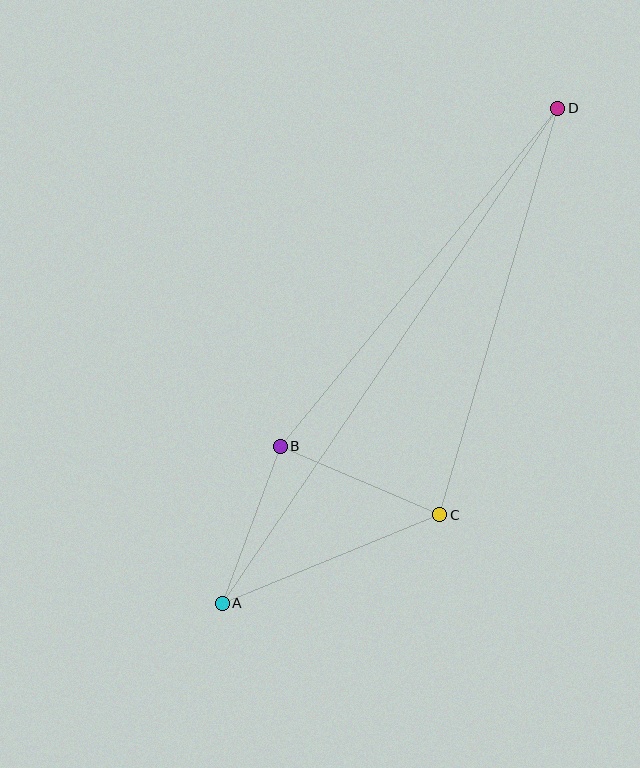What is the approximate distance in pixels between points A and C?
The distance between A and C is approximately 235 pixels.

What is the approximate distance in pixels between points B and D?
The distance between B and D is approximately 437 pixels.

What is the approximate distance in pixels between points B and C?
The distance between B and C is approximately 174 pixels.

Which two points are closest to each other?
Points A and B are closest to each other.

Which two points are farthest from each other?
Points A and D are farthest from each other.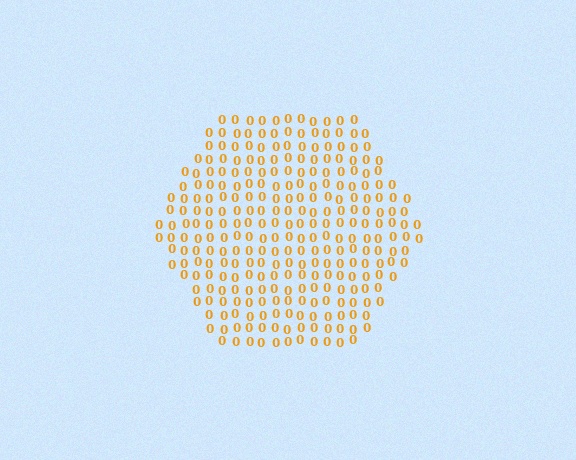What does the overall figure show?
The overall figure shows a hexagon.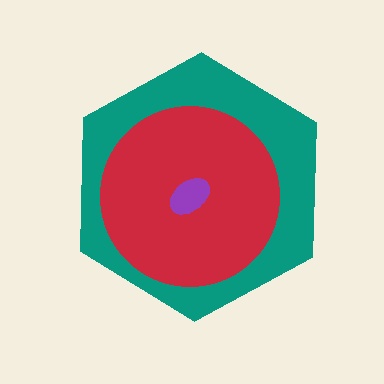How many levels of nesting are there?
3.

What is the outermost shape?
The teal hexagon.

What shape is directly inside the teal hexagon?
The red circle.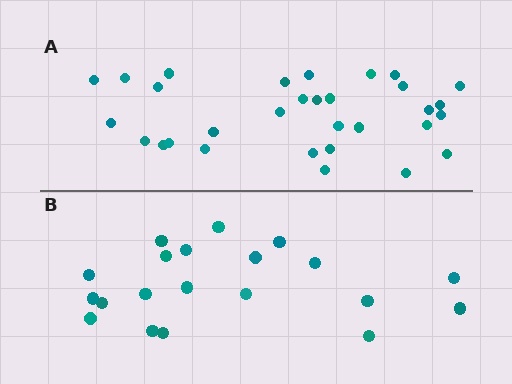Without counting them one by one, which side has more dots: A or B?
Region A (the top region) has more dots.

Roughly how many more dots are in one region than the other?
Region A has roughly 12 or so more dots than region B.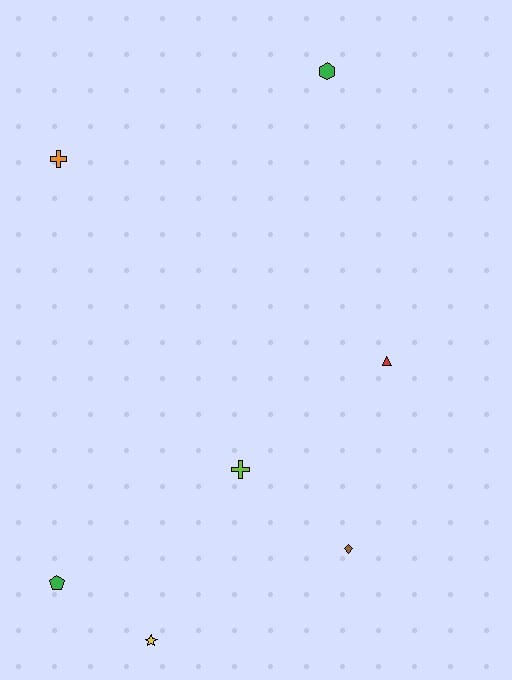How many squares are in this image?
There are no squares.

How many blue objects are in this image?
There are no blue objects.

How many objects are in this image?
There are 7 objects.